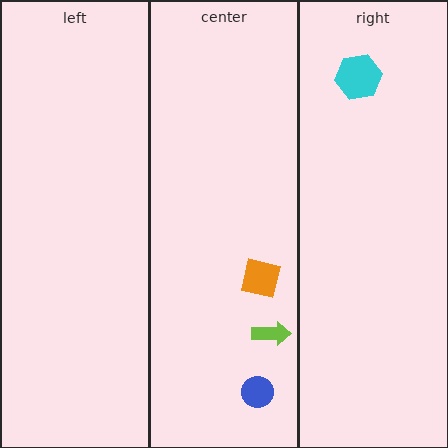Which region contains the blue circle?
The center region.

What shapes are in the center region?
The lime arrow, the blue circle, the orange square.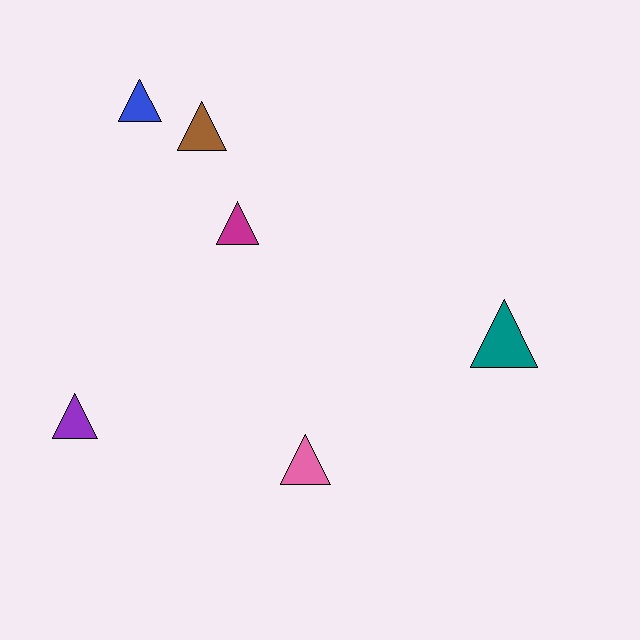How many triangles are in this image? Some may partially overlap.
There are 6 triangles.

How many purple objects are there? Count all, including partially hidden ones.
There is 1 purple object.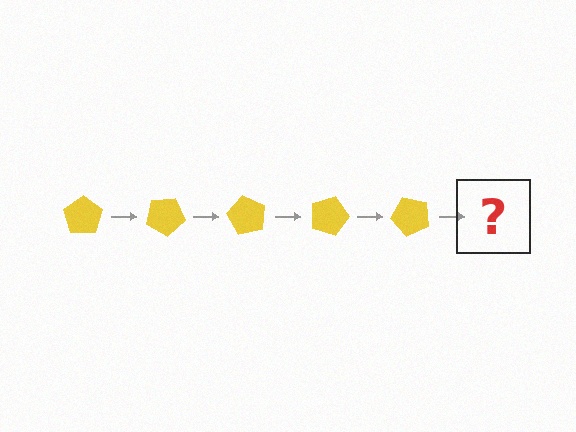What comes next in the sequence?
The next element should be a yellow pentagon rotated 150 degrees.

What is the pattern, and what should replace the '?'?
The pattern is that the pentagon rotates 30 degrees each step. The '?' should be a yellow pentagon rotated 150 degrees.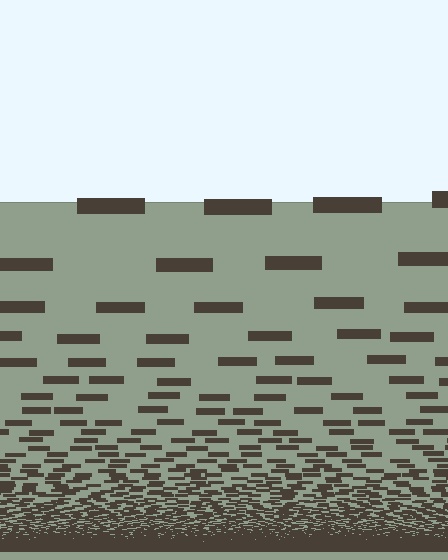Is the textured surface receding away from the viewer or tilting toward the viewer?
The surface appears to tilt toward the viewer. Texture elements get larger and sparser toward the top.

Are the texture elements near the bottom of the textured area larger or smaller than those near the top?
Smaller. The gradient is inverted — elements near the bottom are smaller and denser.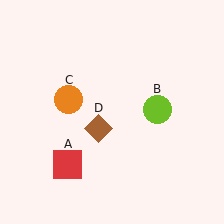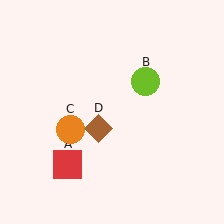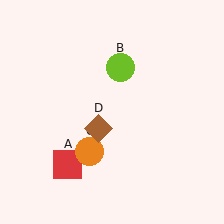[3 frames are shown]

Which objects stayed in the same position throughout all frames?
Red square (object A) and brown diamond (object D) remained stationary.